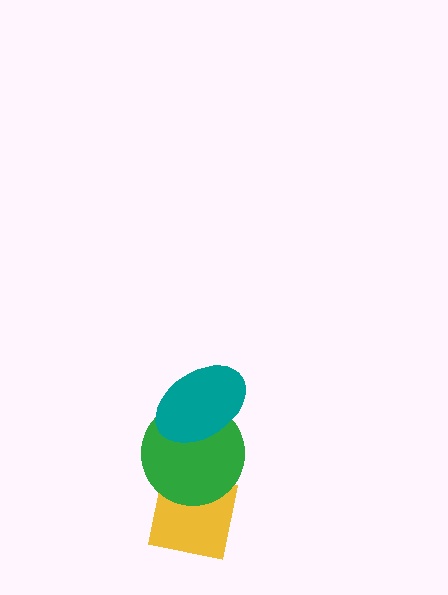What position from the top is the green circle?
The green circle is 2nd from the top.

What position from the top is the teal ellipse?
The teal ellipse is 1st from the top.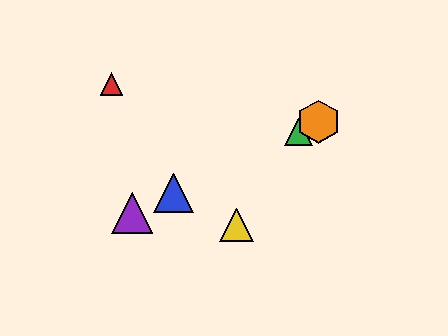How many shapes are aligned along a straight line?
4 shapes (the blue triangle, the green triangle, the purple triangle, the orange hexagon) are aligned along a straight line.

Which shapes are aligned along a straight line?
The blue triangle, the green triangle, the purple triangle, the orange hexagon are aligned along a straight line.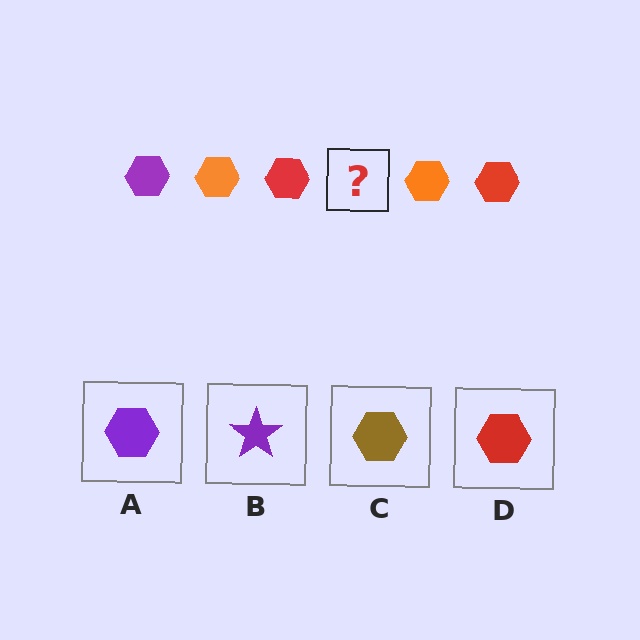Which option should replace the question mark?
Option A.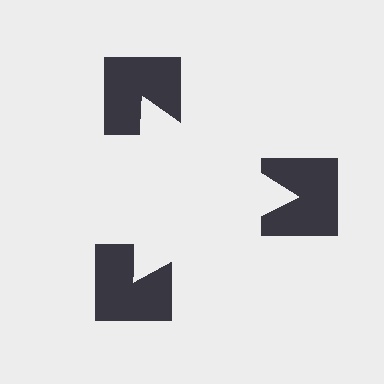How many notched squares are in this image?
There are 3 — one at each vertex of the illusory triangle.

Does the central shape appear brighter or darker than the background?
It typically appears slightly brighter than the background, even though no actual brightness change is drawn.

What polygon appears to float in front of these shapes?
An illusory triangle — its edges are inferred from the aligned wedge cuts in the notched squares, not physically drawn.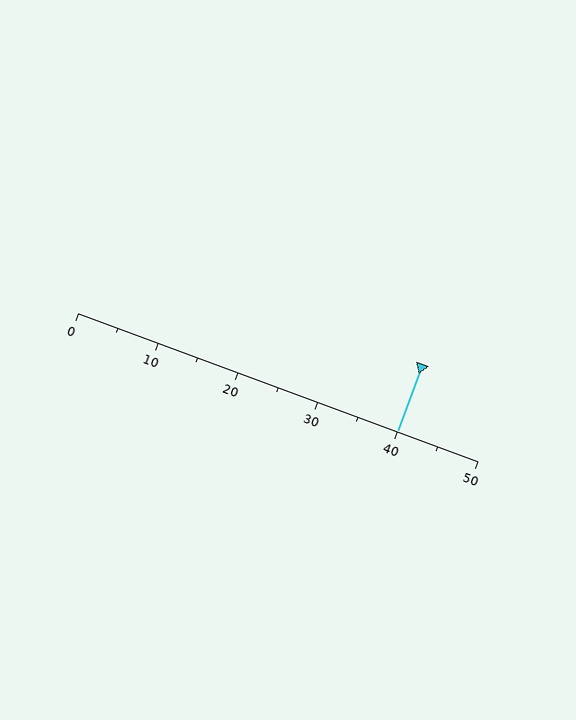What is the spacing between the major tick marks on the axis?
The major ticks are spaced 10 apart.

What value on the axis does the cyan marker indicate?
The marker indicates approximately 40.